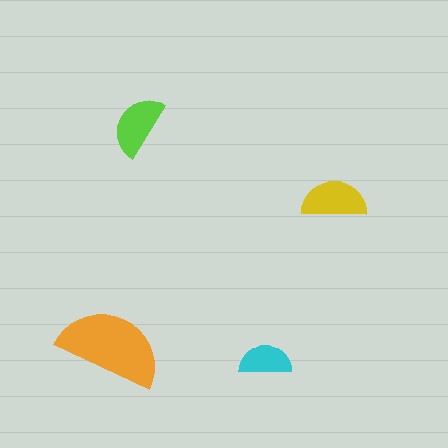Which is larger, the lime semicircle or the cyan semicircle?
The lime one.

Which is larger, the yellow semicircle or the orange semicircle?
The orange one.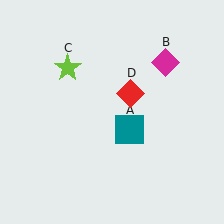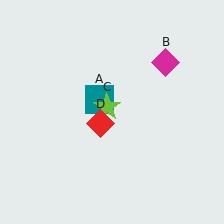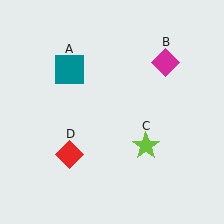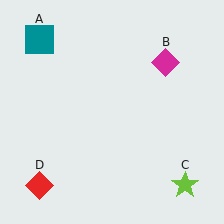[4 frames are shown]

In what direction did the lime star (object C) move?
The lime star (object C) moved down and to the right.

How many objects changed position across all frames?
3 objects changed position: teal square (object A), lime star (object C), red diamond (object D).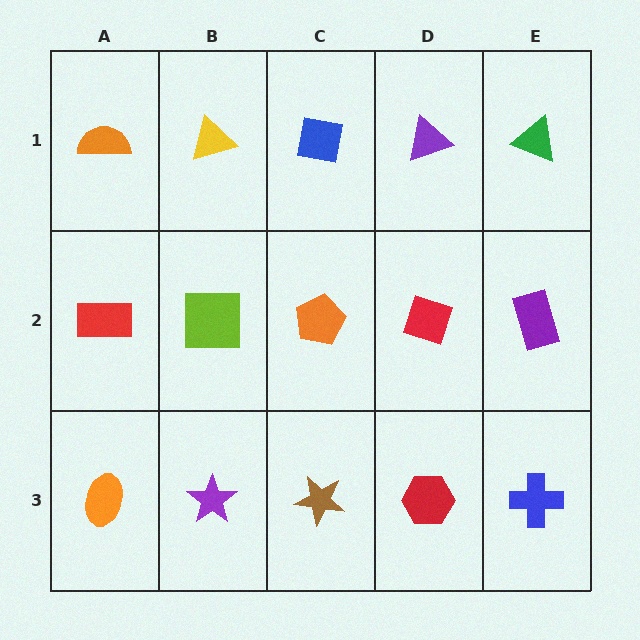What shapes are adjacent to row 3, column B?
A lime square (row 2, column B), an orange ellipse (row 3, column A), a brown star (row 3, column C).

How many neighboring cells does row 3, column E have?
2.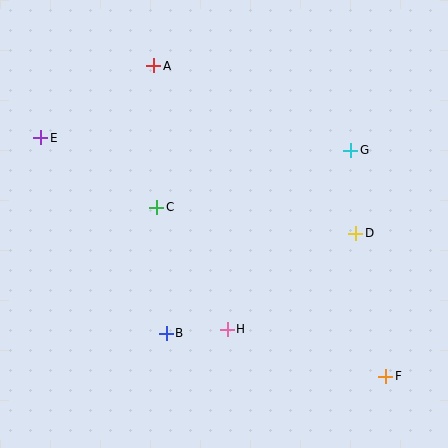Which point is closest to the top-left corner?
Point E is closest to the top-left corner.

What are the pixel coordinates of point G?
Point G is at (351, 150).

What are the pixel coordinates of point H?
Point H is at (227, 329).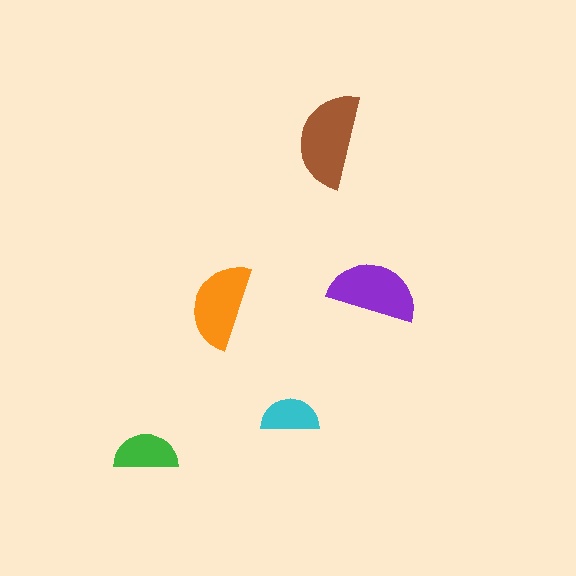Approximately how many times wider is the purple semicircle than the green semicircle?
About 1.5 times wider.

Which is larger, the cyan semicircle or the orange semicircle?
The orange one.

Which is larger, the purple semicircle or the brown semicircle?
The brown one.